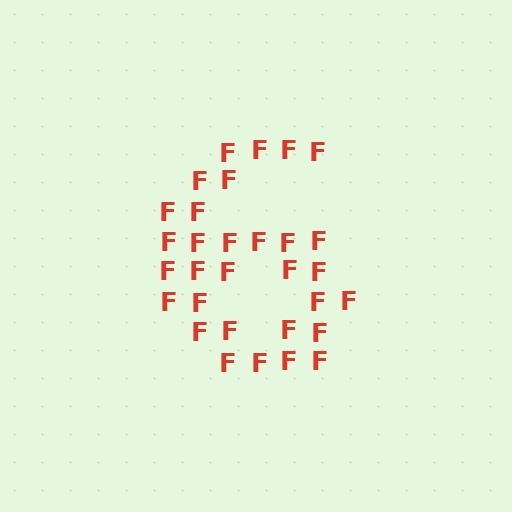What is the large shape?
The large shape is the digit 6.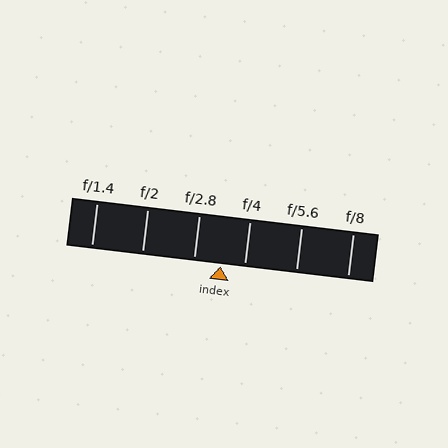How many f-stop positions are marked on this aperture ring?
There are 6 f-stop positions marked.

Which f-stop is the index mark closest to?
The index mark is closest to f/4.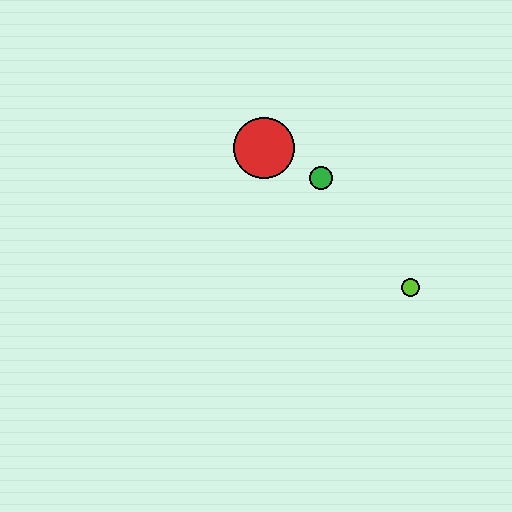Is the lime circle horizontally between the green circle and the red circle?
No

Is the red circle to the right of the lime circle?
No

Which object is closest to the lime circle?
The green circle is closest to the lime circle.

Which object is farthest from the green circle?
The lime circle is farthest from the green circle.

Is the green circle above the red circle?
No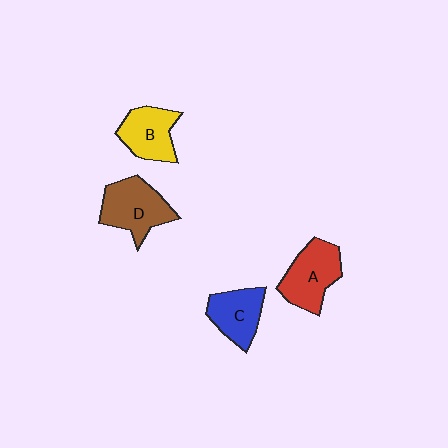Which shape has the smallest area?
Shape C (blue).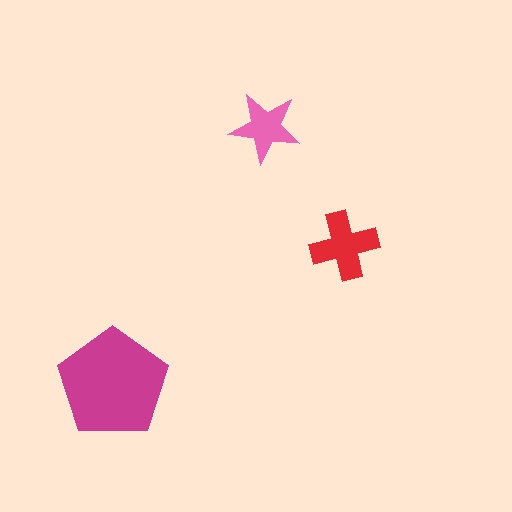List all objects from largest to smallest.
The magenta pentagon, the red cross, the pink star.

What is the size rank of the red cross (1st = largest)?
2nd.